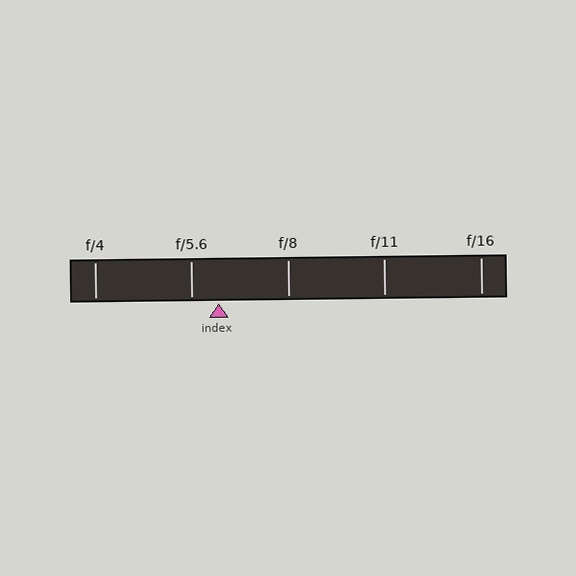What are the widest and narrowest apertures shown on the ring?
The widest aperture shown is f/4 and the narrowest is f/16.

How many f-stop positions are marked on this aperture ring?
There are 5 f-stop positions marked.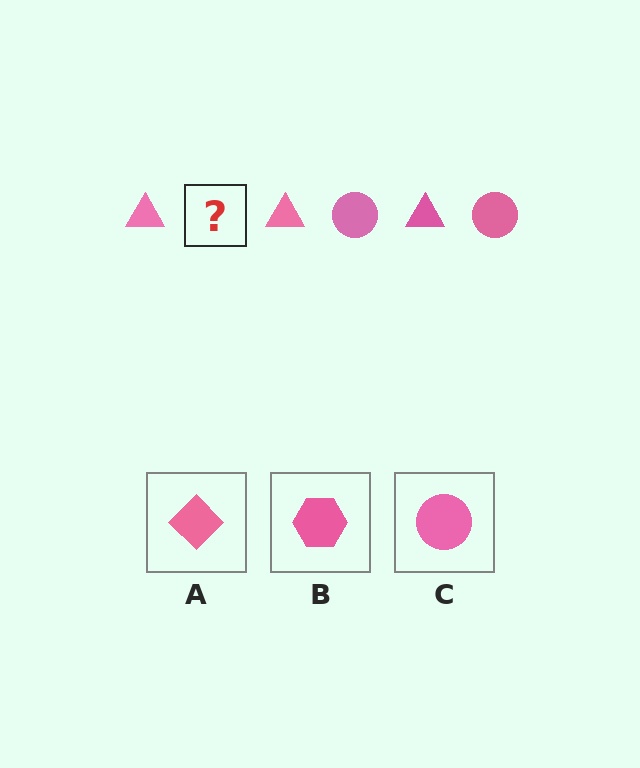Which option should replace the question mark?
Option C.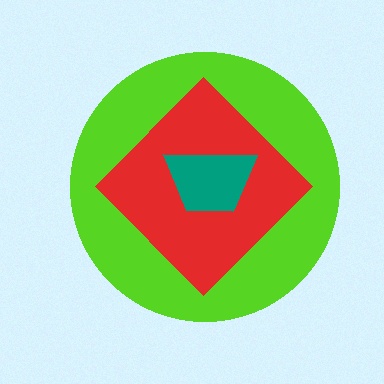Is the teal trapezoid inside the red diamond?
Yes.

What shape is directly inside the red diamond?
The teal trapezoid.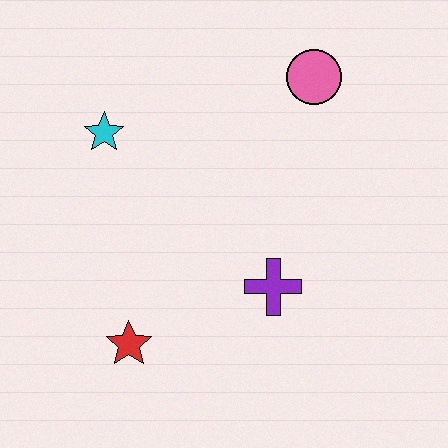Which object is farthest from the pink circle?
The red star is farthest from the pink circle.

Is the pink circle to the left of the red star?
No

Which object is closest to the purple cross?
The red star is closest to the purple cross.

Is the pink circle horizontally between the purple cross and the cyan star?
No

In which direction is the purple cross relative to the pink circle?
The purple cross is below the pink circle.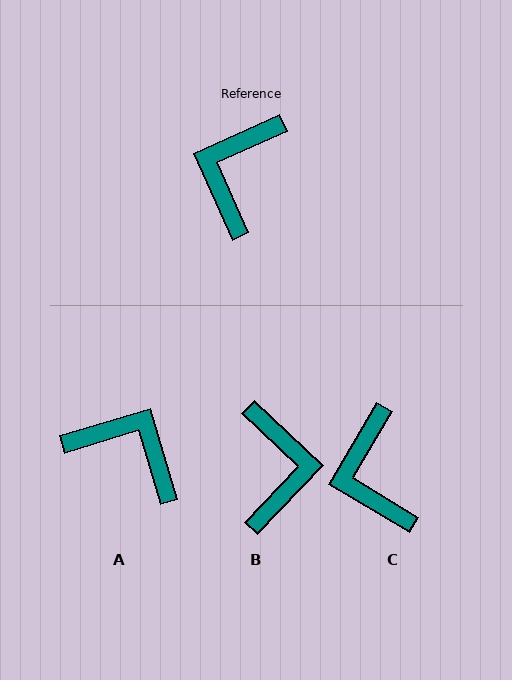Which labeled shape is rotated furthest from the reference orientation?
B, about 158 degrees away.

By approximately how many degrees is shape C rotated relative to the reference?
Approximately 35 degrees counter-clockwise.